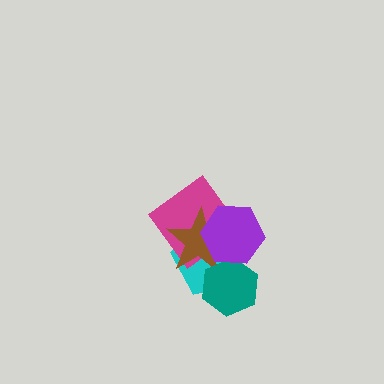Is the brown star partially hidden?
Yes, it is partially covered by another shape.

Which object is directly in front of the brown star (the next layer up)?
The teal hexagon is directly in front of the brown star.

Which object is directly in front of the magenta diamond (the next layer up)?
The brown star is directly in front of the magenta diamond.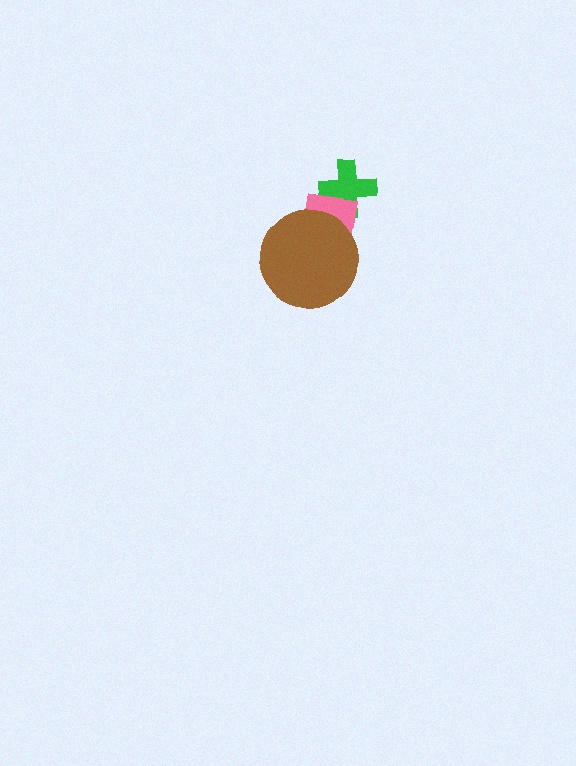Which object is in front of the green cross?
The pink square is in front of the green cross.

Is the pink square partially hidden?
Yes, it is partially covered by another shape.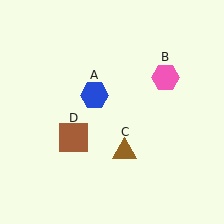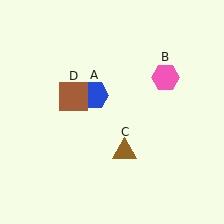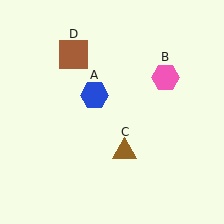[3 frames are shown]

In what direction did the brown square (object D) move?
The brown square (object D) moved up.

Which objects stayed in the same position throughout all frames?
Blue hexagon (object A) and pink hexagon (object B) and brown triangle (object C) remained stationary.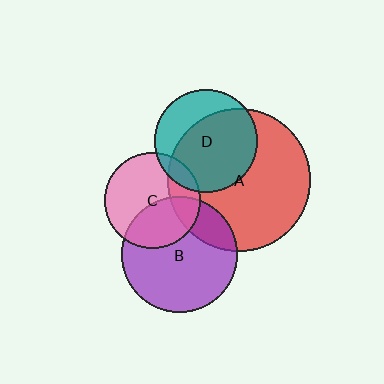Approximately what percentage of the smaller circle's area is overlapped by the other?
Approximately 20%.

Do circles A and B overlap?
Yes.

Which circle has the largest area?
Circle A (red).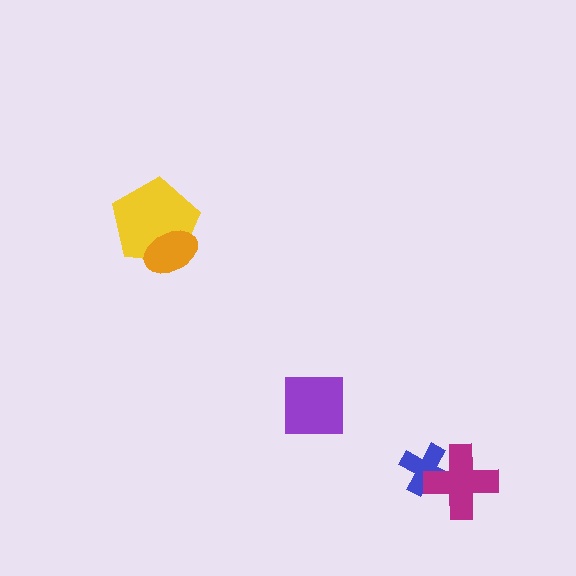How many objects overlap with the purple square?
0 objects overlap with the purple square.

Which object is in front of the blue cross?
The magenta cross is in front of the blue cross.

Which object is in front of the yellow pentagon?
The orange ellipse is in front of the yellow pentagon.